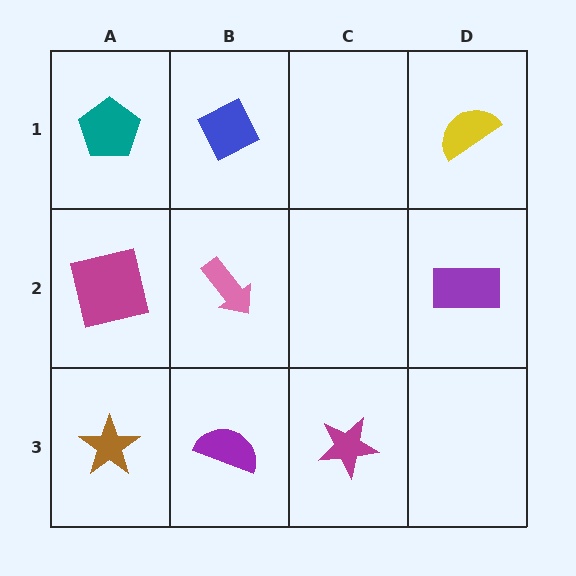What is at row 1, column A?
A teal pentagon.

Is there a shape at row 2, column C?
No, that cell is empty.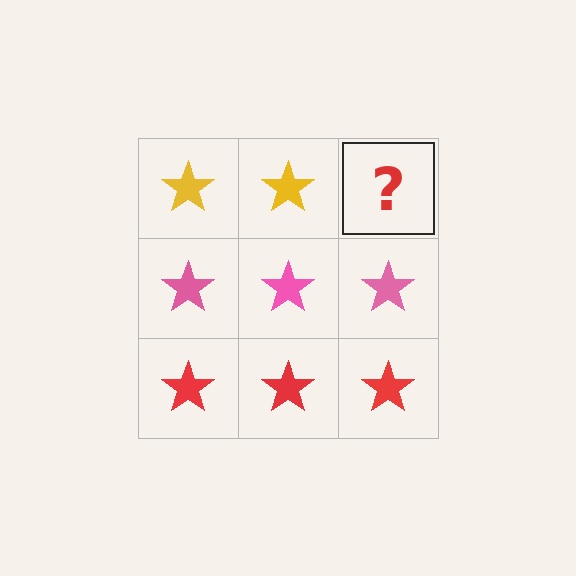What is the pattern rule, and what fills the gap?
The rule is that each row has a consistent color. The gap should be filled with a yellow star.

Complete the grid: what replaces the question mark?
The question mark should be replaced with a yellow star.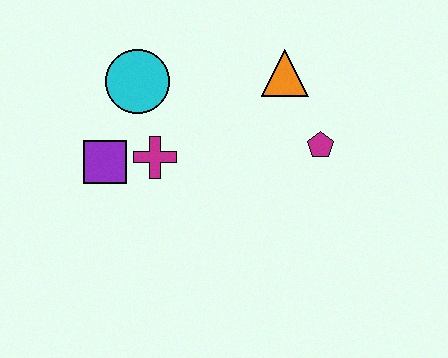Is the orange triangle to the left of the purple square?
No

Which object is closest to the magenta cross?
The purple square is closest to the magenta cross.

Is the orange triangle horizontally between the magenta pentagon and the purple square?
Yes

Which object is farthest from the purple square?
The magenta pentagon is farthest from the purple square.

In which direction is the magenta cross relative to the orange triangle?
The magenta cross is to the left of the orange triangle.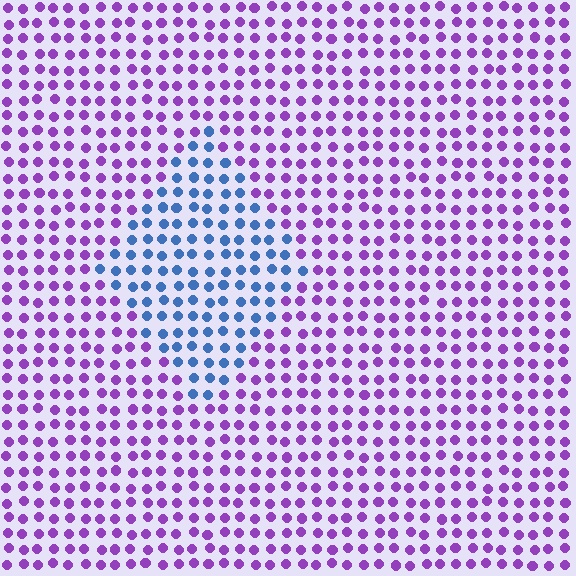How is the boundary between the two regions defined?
The boundary is defined purely by a slight shift in hue (about 65 degrees). Spacing, size, and orientation are identical on both sides.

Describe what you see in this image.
The image is filled with small purple elements in a uniform arrangement. A diamond-shaped region is visible where the elements are tinted to a slightly different hue, forming a subtle color boundary.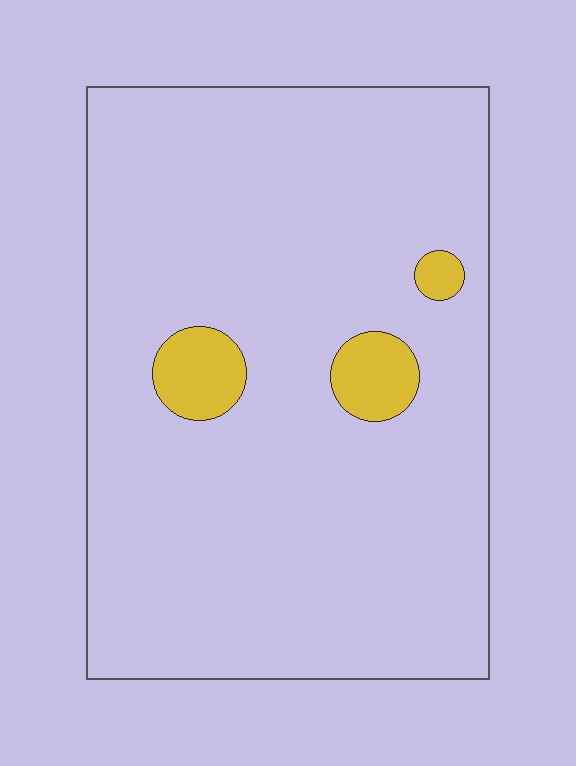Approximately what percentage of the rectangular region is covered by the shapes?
Approximately 5%.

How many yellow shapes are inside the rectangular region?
3.